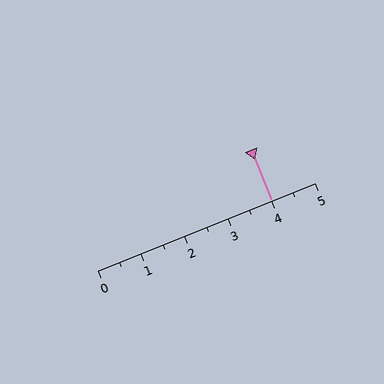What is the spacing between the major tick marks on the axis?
The major ticks are spaced 1 apart.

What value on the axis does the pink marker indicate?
The marker indicates approximately 4.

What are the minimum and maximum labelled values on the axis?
The axis runs from 0 to 5.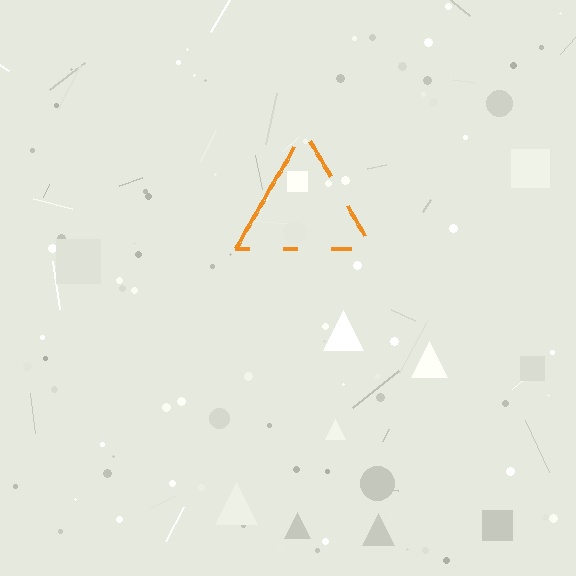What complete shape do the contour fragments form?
The contour fragments form a triangle.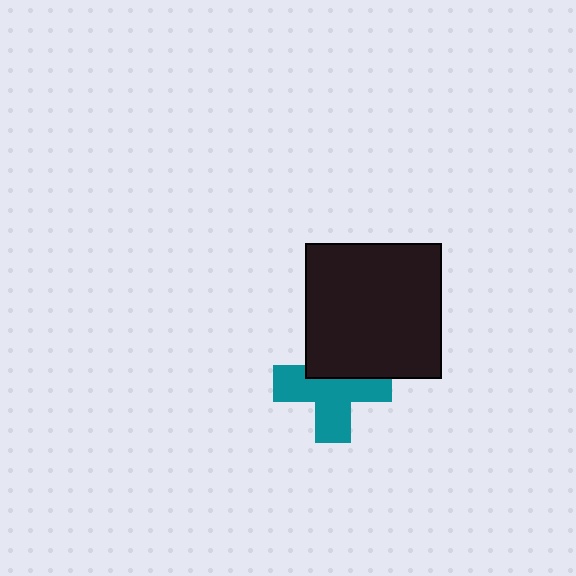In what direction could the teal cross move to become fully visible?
The teal cross could move down. That would shift it out from behind the black square entirely.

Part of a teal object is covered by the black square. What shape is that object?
It is a cross.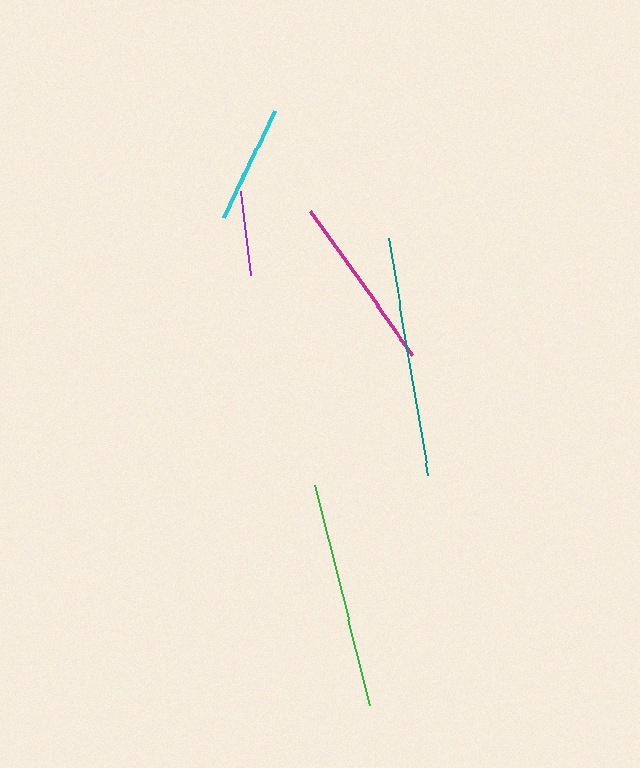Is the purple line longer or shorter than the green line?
The green line is longer than the purple line.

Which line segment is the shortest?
The purple line is the shortest at approximately 83 pixels.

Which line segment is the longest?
The teal line is the longest at approximately 239 pixels.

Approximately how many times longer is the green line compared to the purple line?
The green line is approximately 2.7 times the length of the purple line.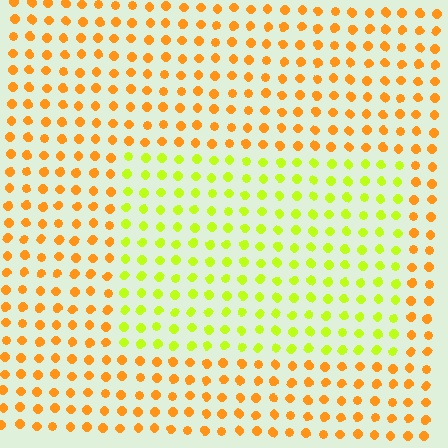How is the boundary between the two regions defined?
The boundary is defined purely by a slight shift in hue (about 46 degrees). Spacing, size, and orientation are identical on both sides.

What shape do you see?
I see a rectangle.